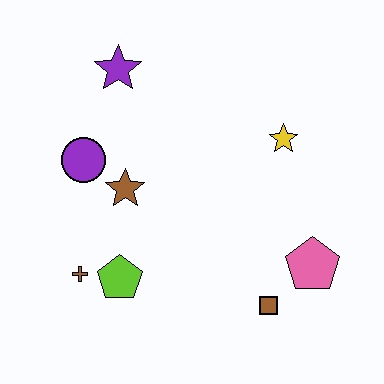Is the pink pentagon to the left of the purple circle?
No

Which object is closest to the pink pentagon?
The brown square is closest to the pink pentagon.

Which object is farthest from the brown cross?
The yellow star is farthest from the brown cross.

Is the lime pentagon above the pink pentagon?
No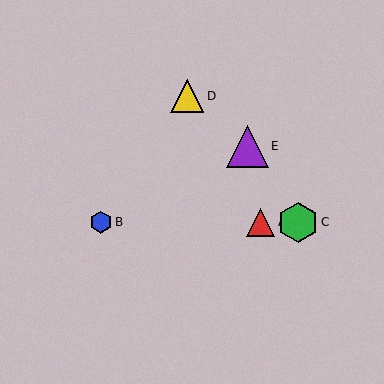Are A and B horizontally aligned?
Yes, both are at y≈222.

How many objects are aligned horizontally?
3 objects (A, B, C) are aligned horizontally.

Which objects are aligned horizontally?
Objects A, B, C are aligned horizontally.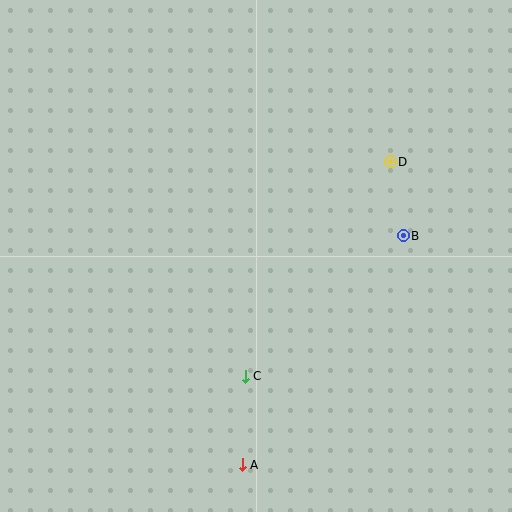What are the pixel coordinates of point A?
Point A is at (242, 465).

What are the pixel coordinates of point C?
Point C is at (245, 376).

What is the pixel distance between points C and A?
The distance between C and A is 89 pixels.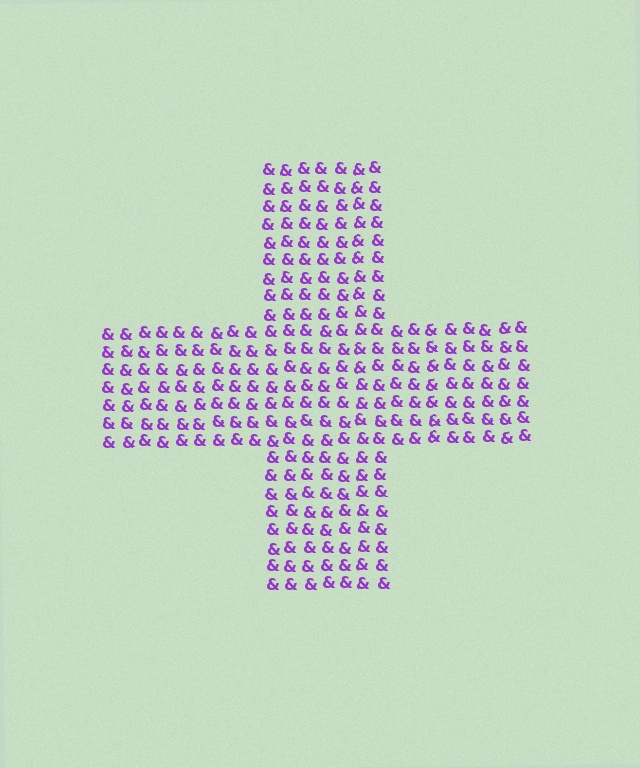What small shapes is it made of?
It is made of small ampersands.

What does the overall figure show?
The overall figure shows a cross.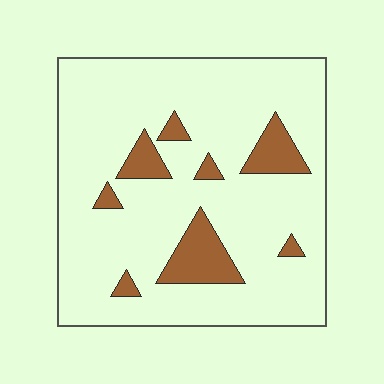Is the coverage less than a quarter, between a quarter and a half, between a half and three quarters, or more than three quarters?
Less than a quarter.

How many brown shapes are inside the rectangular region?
8.